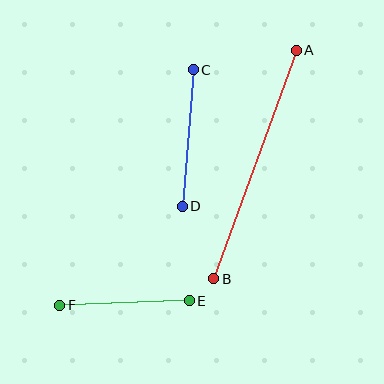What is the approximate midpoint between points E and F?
The midpoint is at approximately (124, 303) pixels.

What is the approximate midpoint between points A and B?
The midpoint is at approximately (255, 164) pixels.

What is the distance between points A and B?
The distance is approximately 243 pixels.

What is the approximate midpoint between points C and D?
The midpoint is at approximately (188, 138) pixels.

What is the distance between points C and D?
The distance is approximately 137 pixels.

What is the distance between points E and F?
The distance is approximately 130 pixels.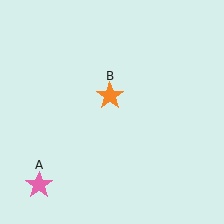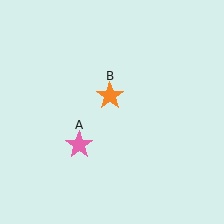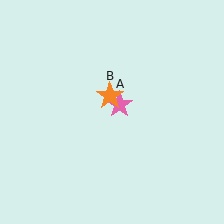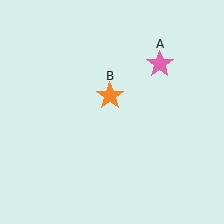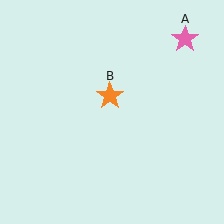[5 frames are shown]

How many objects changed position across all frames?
1 object changed position: pink star (object A).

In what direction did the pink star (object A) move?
The pink star (object A) moved up and to the right.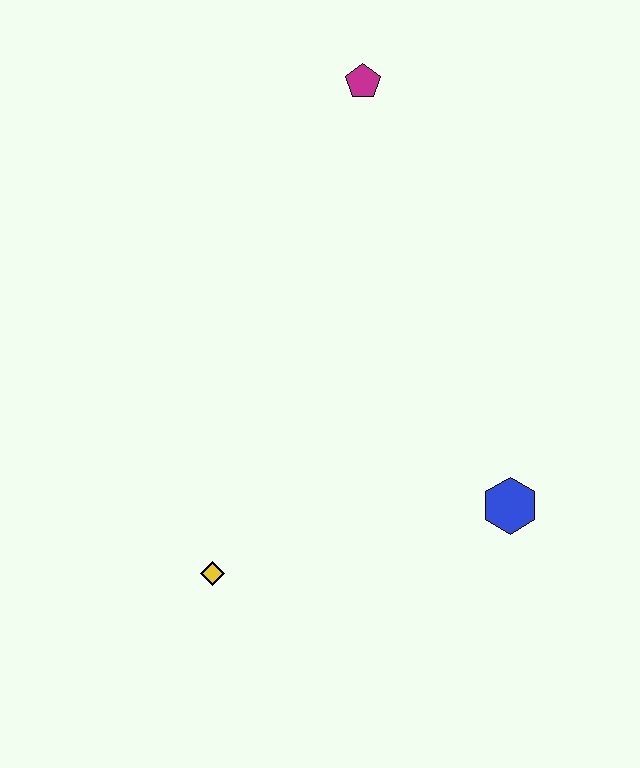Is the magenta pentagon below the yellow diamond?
No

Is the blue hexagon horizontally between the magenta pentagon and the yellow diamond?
No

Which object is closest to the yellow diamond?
The blue hexagon is closest to the yellow diamond.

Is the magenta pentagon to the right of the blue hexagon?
No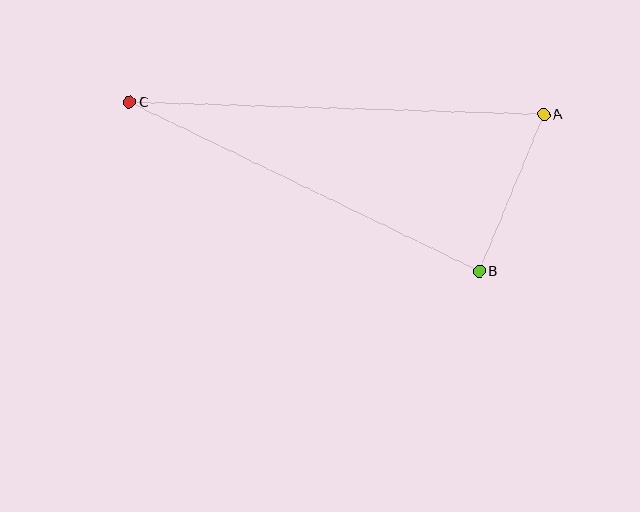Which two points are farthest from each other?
Points A and C are farthest from each other.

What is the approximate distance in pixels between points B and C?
The distance between B and C is approximately 388 pixels.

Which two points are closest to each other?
Points A and B are closest to each other.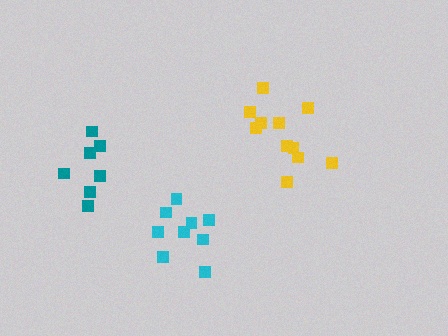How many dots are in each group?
Group 1: 7 dots, Group 2: 11 dots, Group 3: 9 dots (27 total).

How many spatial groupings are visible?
There are 3 spatial groupings.